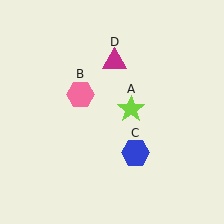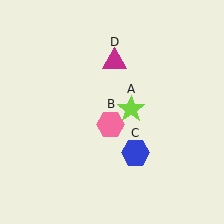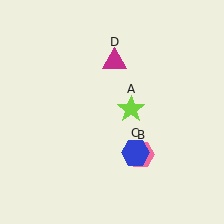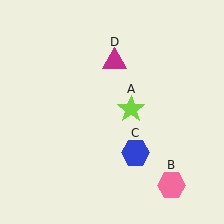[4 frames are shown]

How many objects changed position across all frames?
1 object changed position: pink hexagon (object B).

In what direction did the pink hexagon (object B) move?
The pink hexagon (object B) moved down and to the right.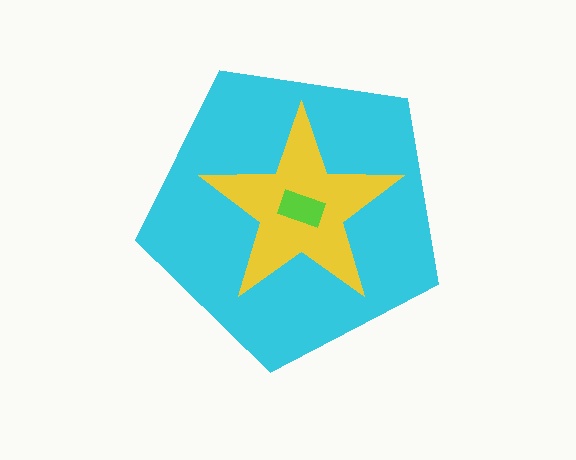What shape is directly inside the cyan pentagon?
The yellow star.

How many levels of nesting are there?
3.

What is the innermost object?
The lime rectangle.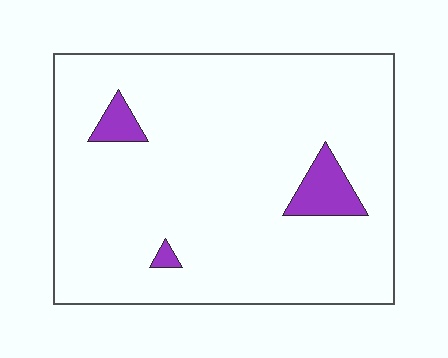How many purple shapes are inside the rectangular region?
3.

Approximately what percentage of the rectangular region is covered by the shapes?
Approximately 5%.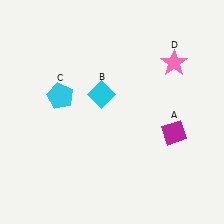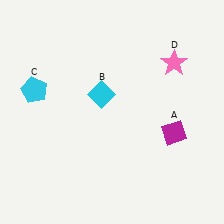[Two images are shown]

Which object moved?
The cyan pentagon (C) moved left.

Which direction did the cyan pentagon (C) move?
The cyan pentagon (C) moved left.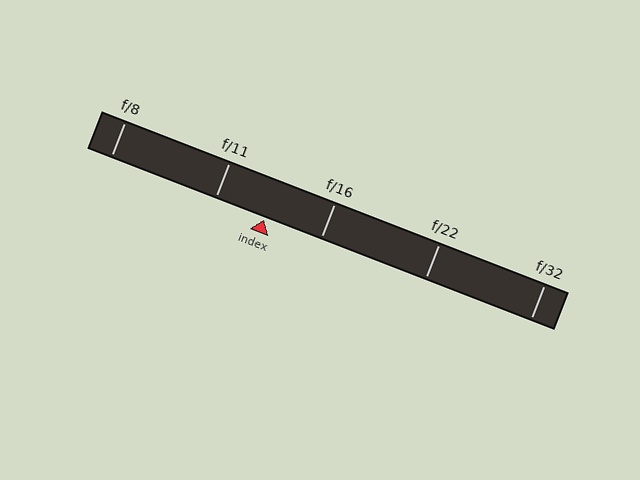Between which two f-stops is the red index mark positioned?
The index mark is between f/11 and f/16.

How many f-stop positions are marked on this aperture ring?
There are 5 f-stop positions marked.